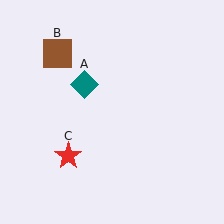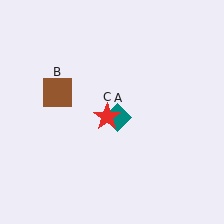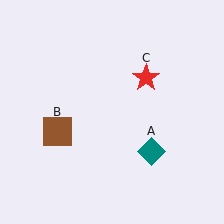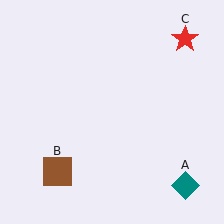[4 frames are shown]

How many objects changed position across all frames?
3 objects changed position: teal diamond (object A), brown square (object B), red star (object C).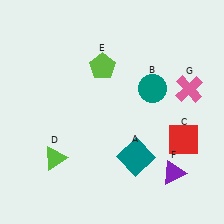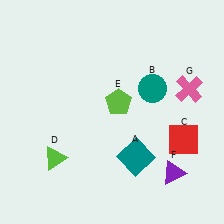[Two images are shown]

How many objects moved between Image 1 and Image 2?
1 object moved between the two images.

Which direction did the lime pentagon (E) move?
The lime pentagon (E) moved down.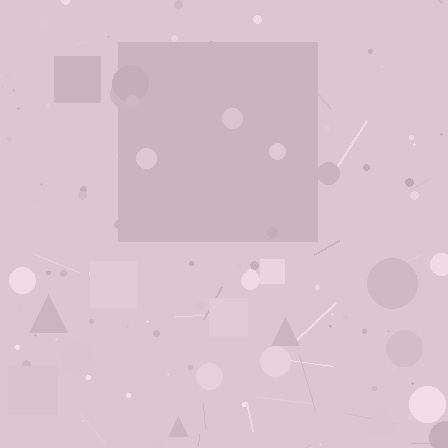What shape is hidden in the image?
A square is hidden in the image.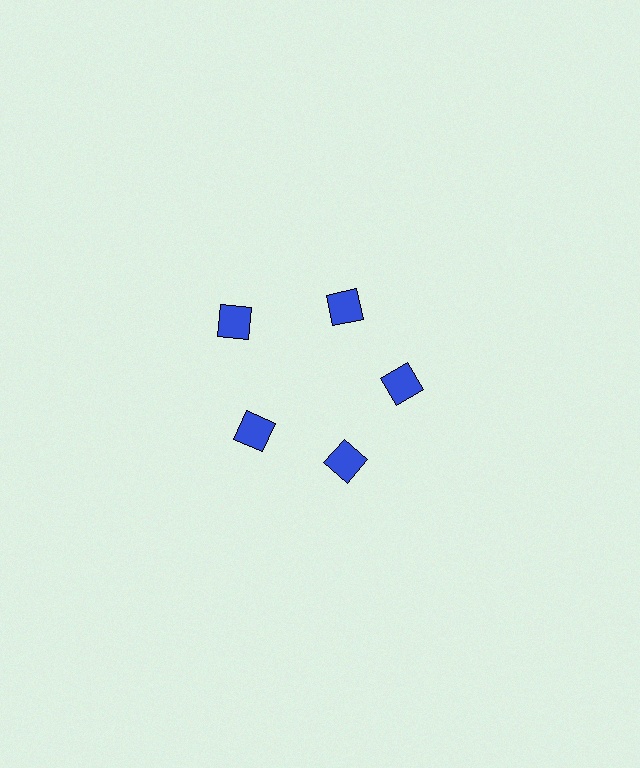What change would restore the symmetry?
The symmetry would be restored by moving it inward, back onto the ring so that all 5 squares sit at equal angles and equal distance from the center.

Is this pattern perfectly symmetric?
No. The 5 blue squares are arranged in a ring, but one element near the 10 o'clock position is pushed outward from the center, breaking the 5-fold rotational symmetry.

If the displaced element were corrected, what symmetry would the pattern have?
It would have 5-fold rotational symmetry — the pattern would map onto itself every 72 degrees.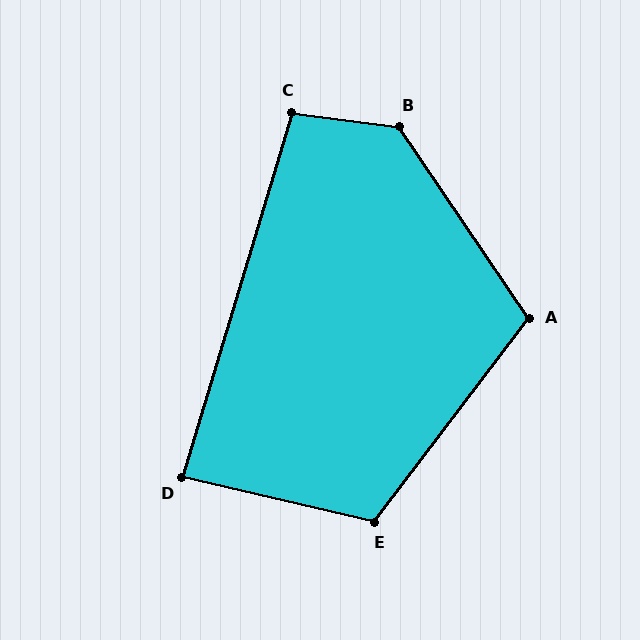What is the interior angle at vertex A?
Approximately 109 degrees (obtuse).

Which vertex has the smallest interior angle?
D, at approximately 86 degrees.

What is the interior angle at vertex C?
Approximately 100 degrees (obtuse).